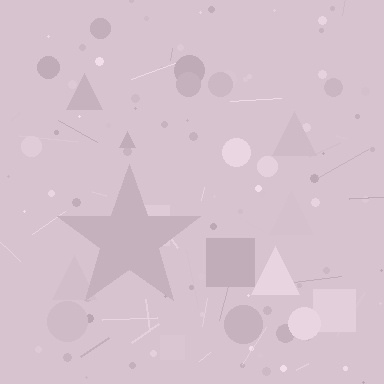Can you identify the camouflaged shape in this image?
The camouflaged shape is a star.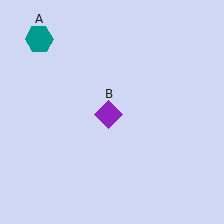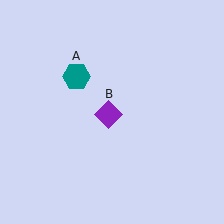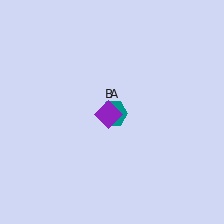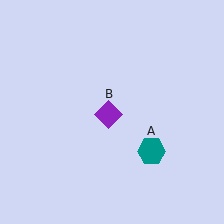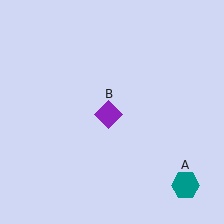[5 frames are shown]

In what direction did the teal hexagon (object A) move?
The teal hexagon (object A) moved down and to the right.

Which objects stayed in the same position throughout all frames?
Purple diamond (object B) remained stationary.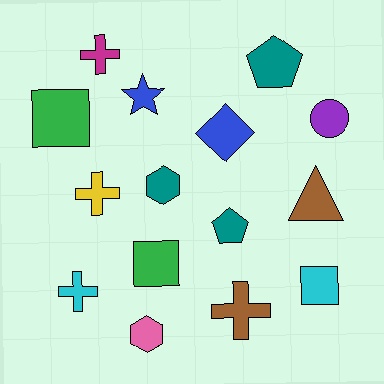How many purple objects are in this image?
There is 1 purple object.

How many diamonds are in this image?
There is 1 diamond.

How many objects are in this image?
There are 15 objects.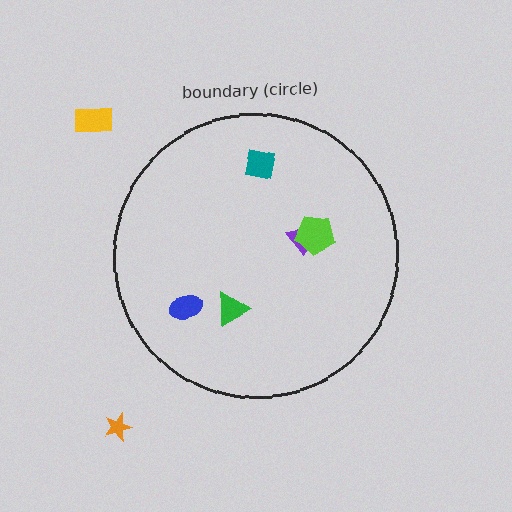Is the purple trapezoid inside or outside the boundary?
Inside.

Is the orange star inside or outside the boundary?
Outside.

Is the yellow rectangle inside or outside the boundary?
Outside.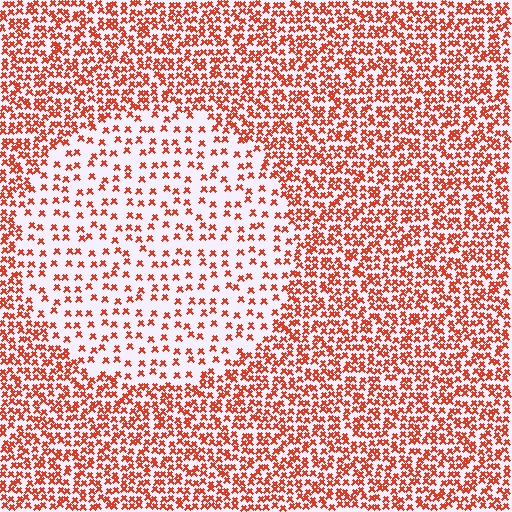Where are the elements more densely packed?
The elements are more densely packed outside the circle boundary.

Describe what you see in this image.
The image contains small red elements arranged at two different densities. A circle-shaped region is visible where the elements are less densely packed than the surrounding area.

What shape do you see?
I see a circle.